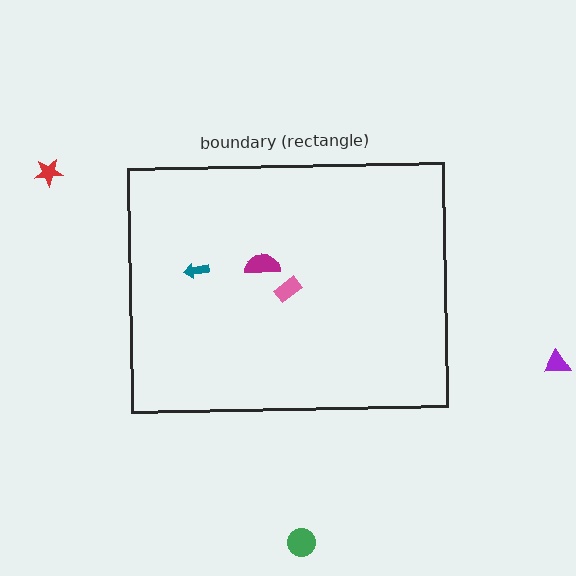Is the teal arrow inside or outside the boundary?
Inside.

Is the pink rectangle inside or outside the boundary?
Inside.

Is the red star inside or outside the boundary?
Outside.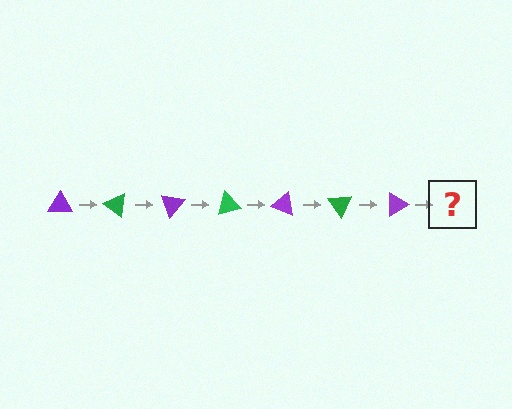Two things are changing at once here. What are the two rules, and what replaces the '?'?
The two rules are that it rotates 35 degrees each step and the color cycles through purple and green. The '?' should be a green triangle, rotated 245 degrees from the start.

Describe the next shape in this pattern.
It should be a green triangle, rotated 245 degrees from the start.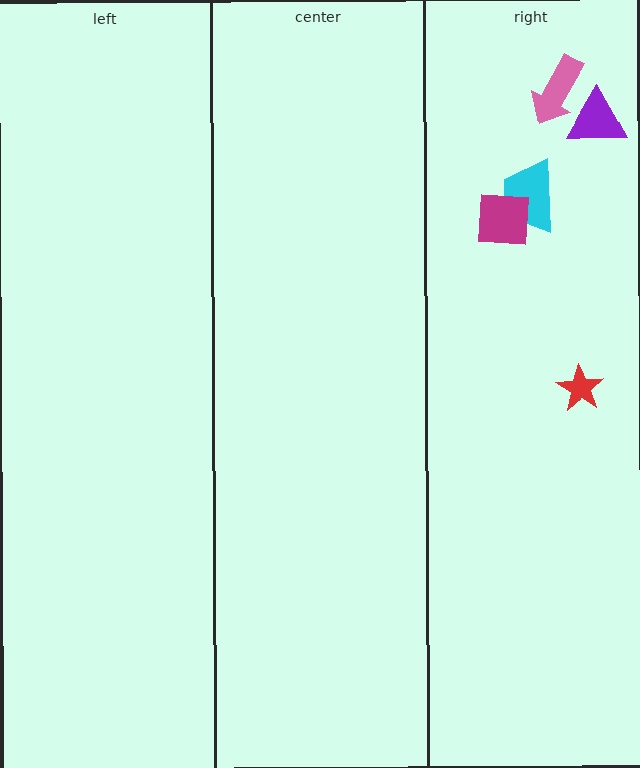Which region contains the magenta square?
The right region.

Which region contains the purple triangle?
The right region.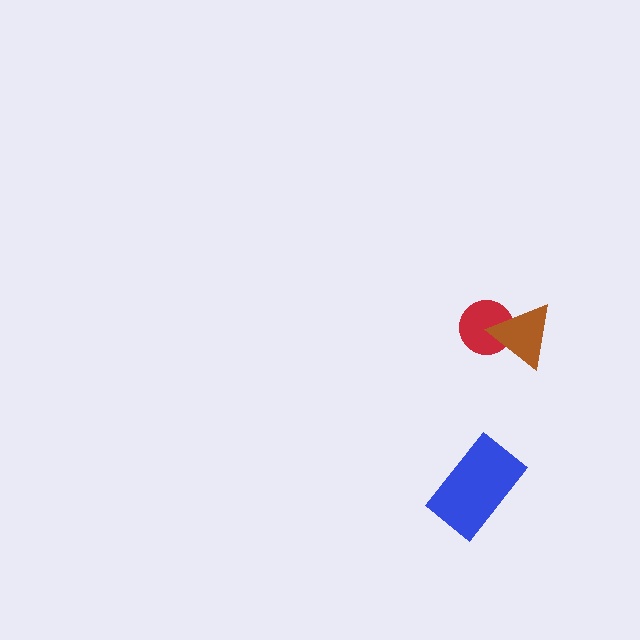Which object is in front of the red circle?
The brown triangle is in front of the red circle.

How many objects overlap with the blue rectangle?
0 objects overlap with the blue rectangle.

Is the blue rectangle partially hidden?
No, no other shape covers it.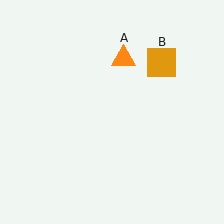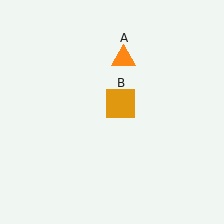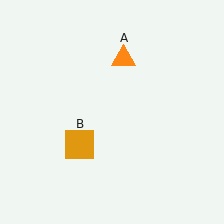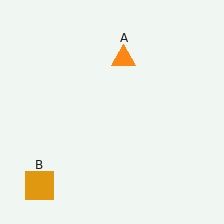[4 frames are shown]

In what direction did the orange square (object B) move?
The orange square (object B) moved down and to the left.